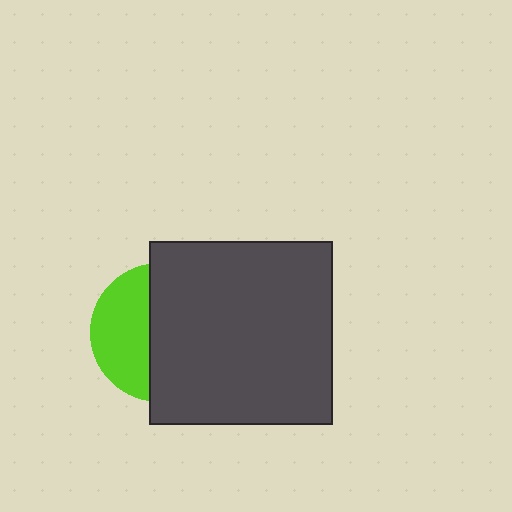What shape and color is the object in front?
The object in front is a dark gray square.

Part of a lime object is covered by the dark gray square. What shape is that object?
It is a circle.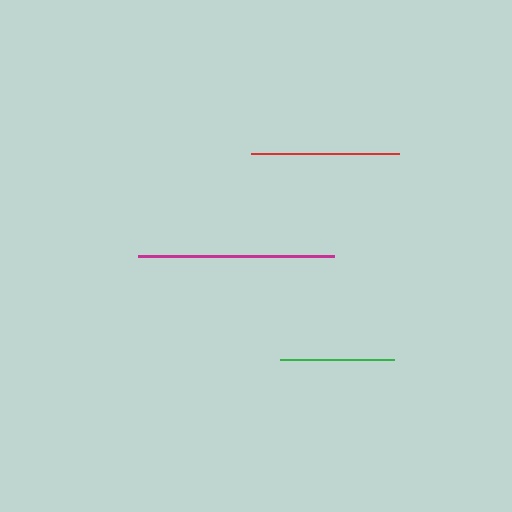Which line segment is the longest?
The magenta line is the longest at approximately 196 pixels.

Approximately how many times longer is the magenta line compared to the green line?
The magenta line is approximately 1.7 times the length of the green line.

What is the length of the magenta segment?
The magenta segment is approximately 196 pixels long.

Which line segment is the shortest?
The green line is the shortest at approximately 114 pixels.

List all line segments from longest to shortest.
From longest to shortest: magenta, red, green.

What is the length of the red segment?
The red segment is approximately 148 pixels long.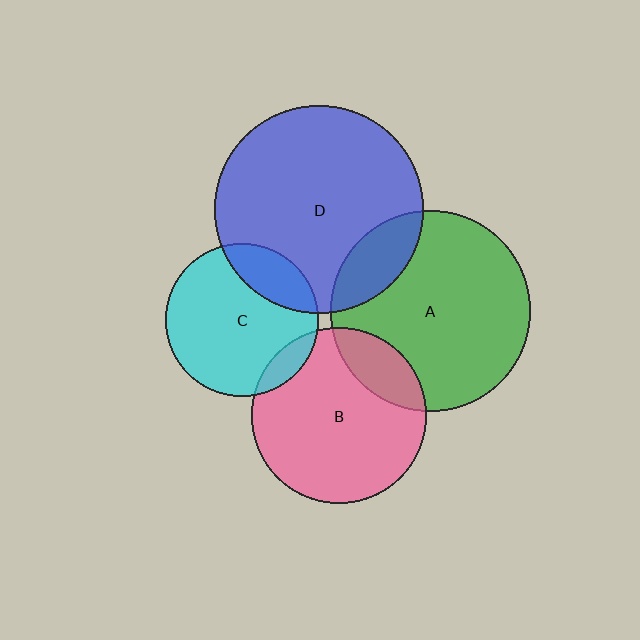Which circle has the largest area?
Circle D (blue).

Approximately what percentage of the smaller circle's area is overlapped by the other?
Approximately 20%.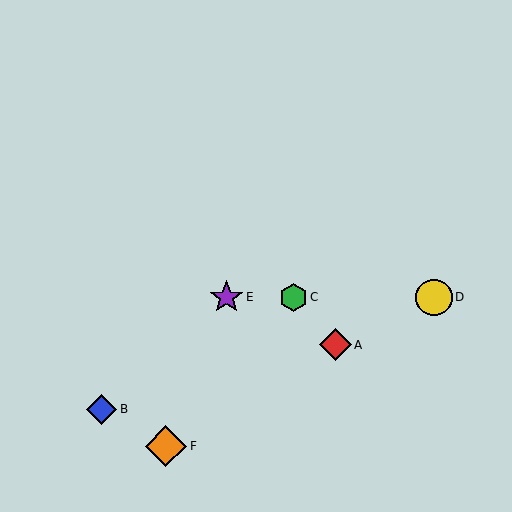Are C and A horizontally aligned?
No, C is at y≈297 and A is at y≈345.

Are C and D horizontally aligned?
Yes, both are at y≈297.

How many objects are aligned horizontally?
3 objects (C, D, E) are aligned horizontally.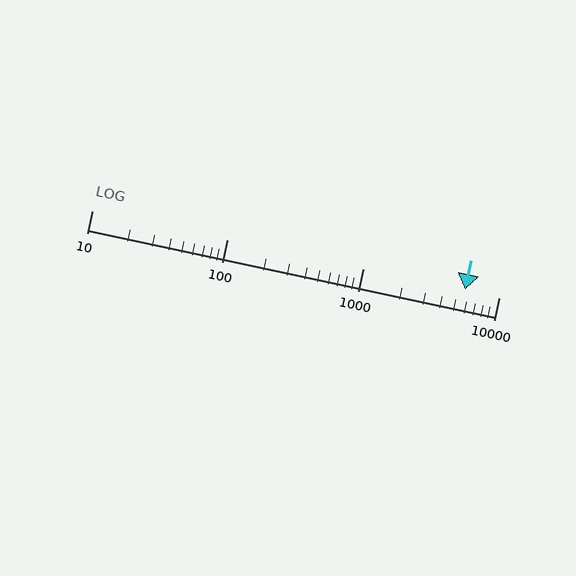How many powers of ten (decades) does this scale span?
The scale spans 3 decades, from 10 to 10000.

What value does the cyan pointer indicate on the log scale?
The pointer indicates approximately 5600.